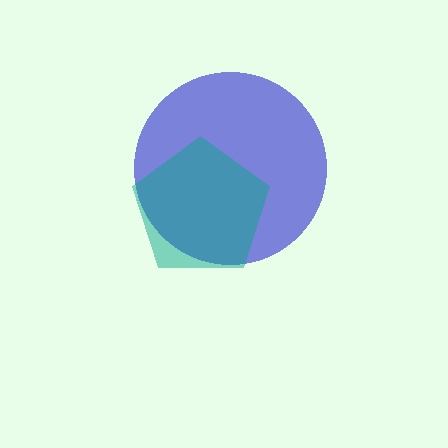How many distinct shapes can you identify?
There are 2 distinct shapes: a blue circle, a teal pentagon.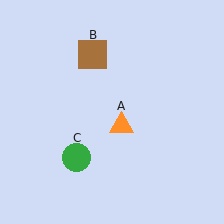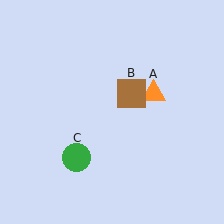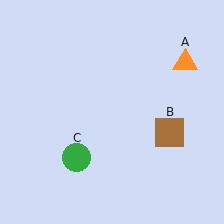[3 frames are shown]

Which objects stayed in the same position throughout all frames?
Green circle (object C) remained stationary.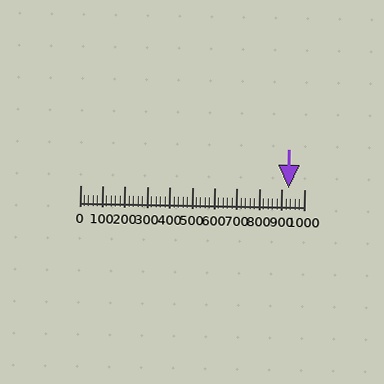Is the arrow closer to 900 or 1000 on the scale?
The arrow is closer to 900.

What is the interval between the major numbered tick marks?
The major tick marks are spaced 100 units apart.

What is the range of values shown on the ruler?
The ruler shows values from 0 to 1000.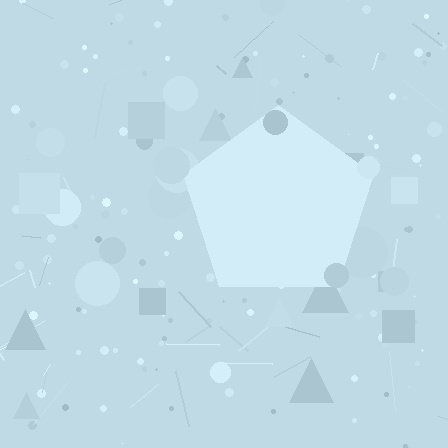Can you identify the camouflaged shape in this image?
The camouflaged shape is a pentagon.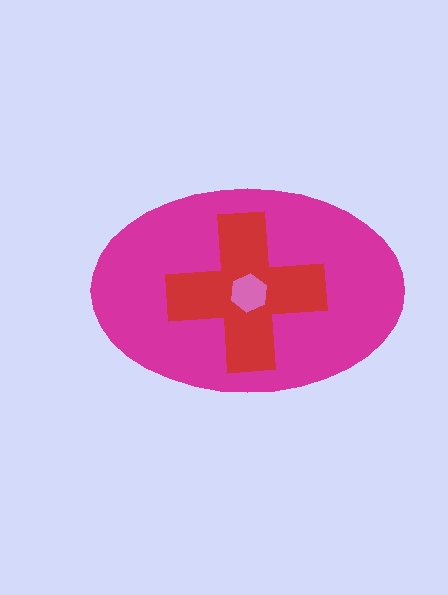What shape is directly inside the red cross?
The pink hexagon.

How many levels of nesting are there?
3.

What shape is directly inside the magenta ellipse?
The red cross.